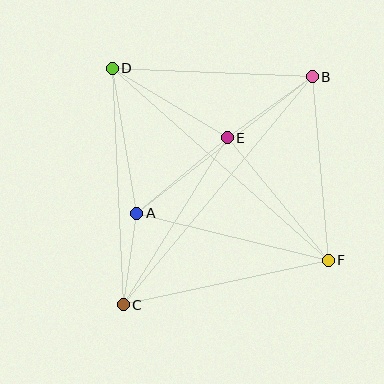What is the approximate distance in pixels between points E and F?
The distance between E and F is approximately 159 pixels.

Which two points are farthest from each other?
Points B and C are farthest from each other.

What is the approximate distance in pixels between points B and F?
The distance between B and F is approximately 184 pixels.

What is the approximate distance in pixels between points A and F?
The distance between A and F is approximately 197 pixels.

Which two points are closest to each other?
Points A and C are closest to each other.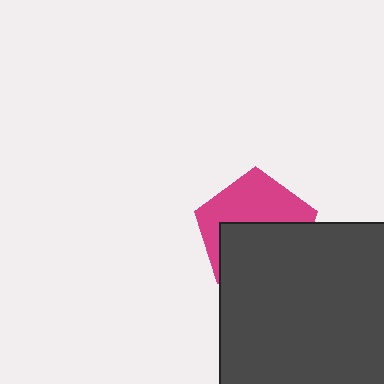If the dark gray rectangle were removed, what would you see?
You would see the complete magenta pentagon.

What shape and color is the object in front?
The object in front is a dark gray rectangle.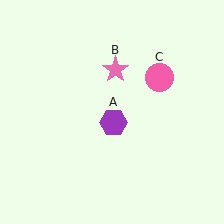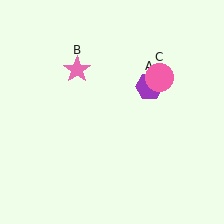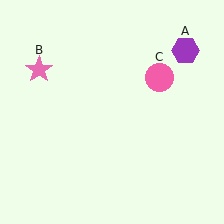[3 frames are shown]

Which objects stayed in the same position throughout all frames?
Pink circle (object C) remained stationary.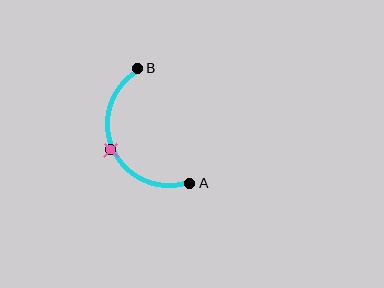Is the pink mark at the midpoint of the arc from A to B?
Yes. The pink mark lies on the arc at equal arc-length from both A and B — it is the arc midpoint.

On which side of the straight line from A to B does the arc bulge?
The arc bulges to the left of the straight line connecting A and B.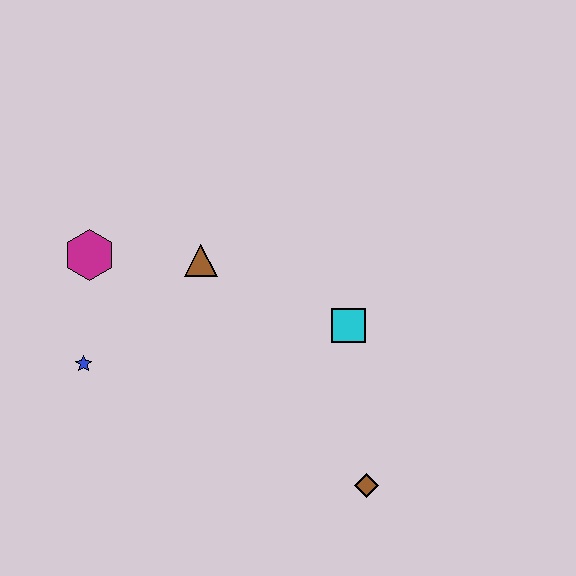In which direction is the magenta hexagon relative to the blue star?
The magenta hexagon is above the blue star.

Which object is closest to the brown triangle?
The magenta hexagon is closest to the brown triangle.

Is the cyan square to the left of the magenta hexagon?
No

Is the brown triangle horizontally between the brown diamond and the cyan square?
No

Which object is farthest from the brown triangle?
The brown diamond is farthest from the brown triangle.